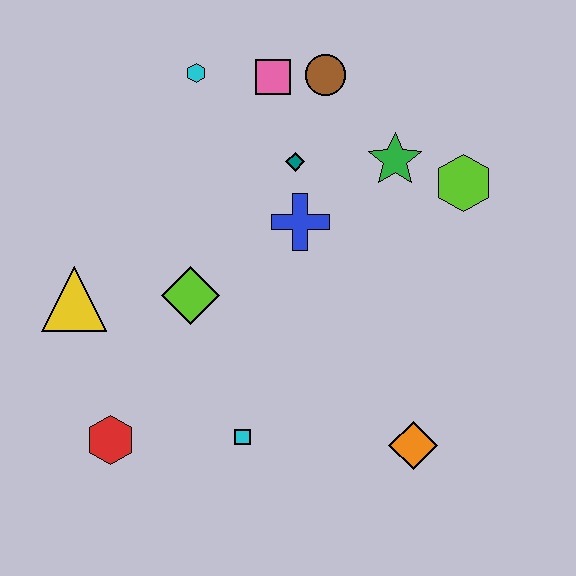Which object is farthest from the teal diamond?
The red hexagon is farthest from the teal diamond.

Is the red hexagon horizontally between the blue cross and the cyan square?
No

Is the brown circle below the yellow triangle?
No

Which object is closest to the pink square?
The brown circle is closest to the pink square.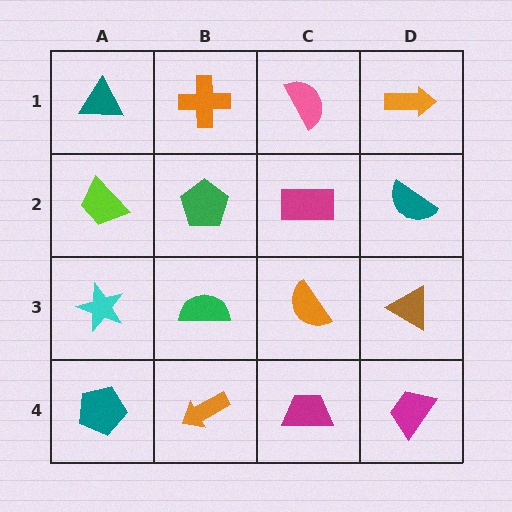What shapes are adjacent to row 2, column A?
A teal triangle (row 1, column A), a cyan star (row 3, column A), a green pentagon (row 2, column B).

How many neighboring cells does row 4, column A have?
2.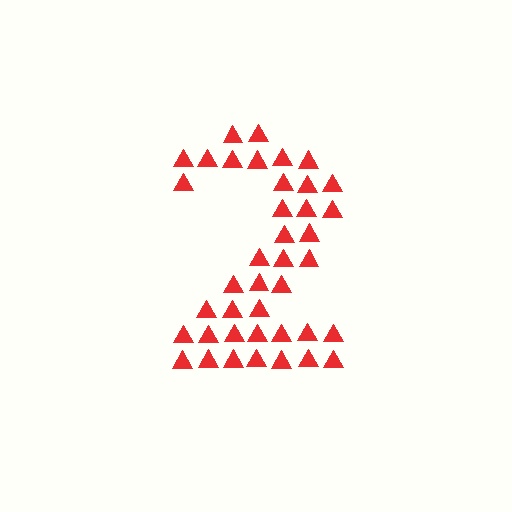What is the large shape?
The large shape is the digit 2.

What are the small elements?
The small elements are triangles.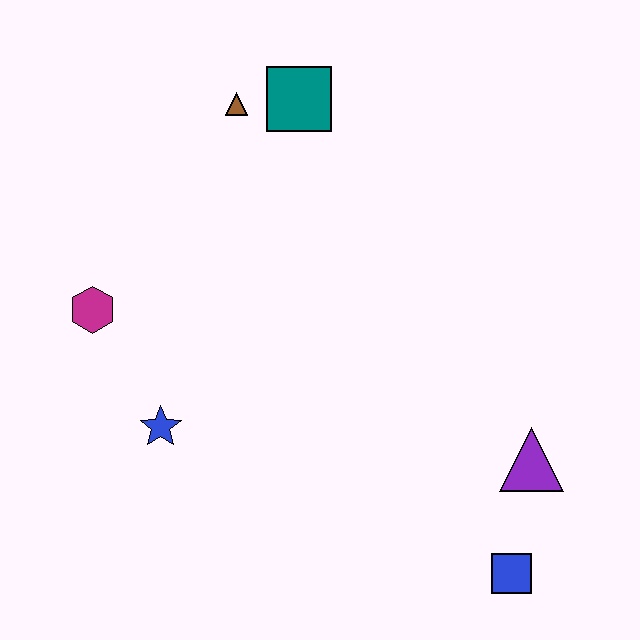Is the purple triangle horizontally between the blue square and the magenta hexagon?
No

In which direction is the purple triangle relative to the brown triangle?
The purple triangle is below the brown triangle.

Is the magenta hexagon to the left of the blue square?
Yes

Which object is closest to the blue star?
The magenta hexagon is closest to the blue star.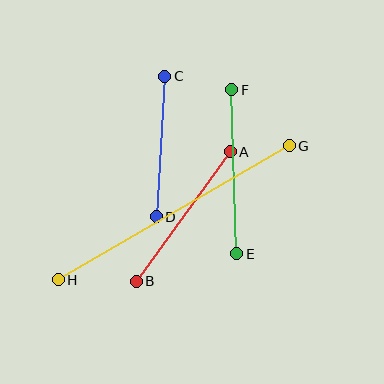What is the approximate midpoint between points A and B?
The midpoint is at approximately (183, 217) pixels.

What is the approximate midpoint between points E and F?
The midpoint is at approximately (234, 172) pixels.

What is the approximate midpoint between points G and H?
The midpoint is at approximately (174, 213) pixels.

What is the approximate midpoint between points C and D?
The midpoint is at approximately (161, 146) pixels.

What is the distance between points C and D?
The distance is approximately 141 pixels.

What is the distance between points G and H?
The distance is approximately 267 pixels.